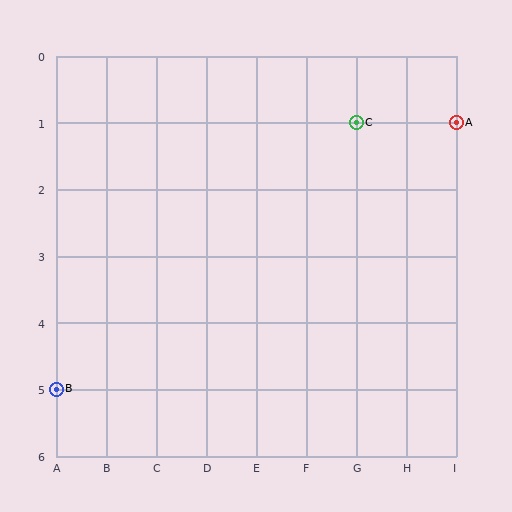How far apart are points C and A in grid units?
Points C and A are 2 columns apart.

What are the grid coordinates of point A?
Point A is at grid coordinates (I, 1).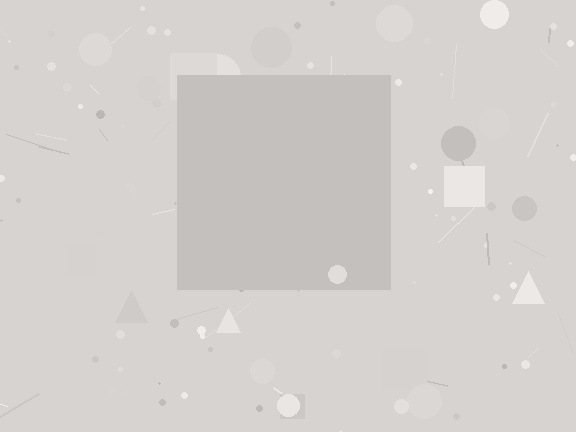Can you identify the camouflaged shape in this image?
The camouflaged shape is a square.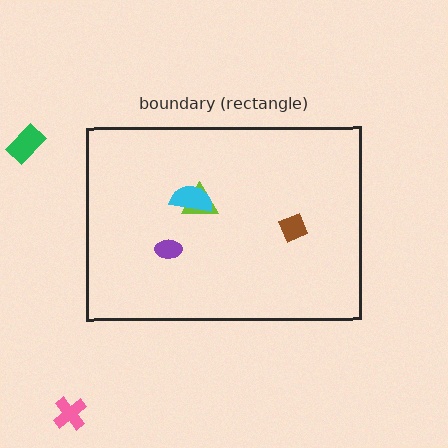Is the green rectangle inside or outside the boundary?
Outside.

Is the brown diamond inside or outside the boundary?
Inside.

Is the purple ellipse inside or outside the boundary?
Inside.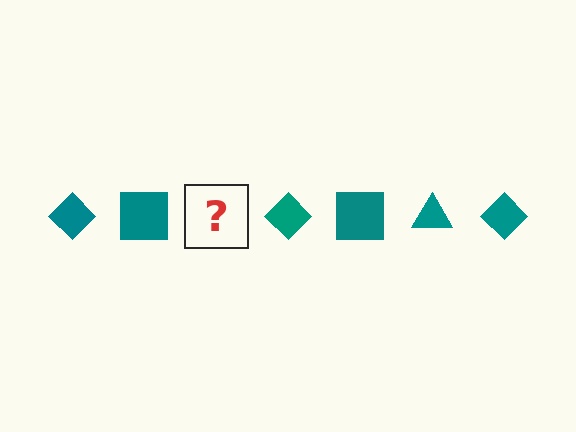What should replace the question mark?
The question mark should be replaced with a teal triangle.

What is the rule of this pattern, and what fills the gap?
The rule is that the pattern cycles through diamond, square, triangle shapes in teal. The gap should be filled with a teal triangle.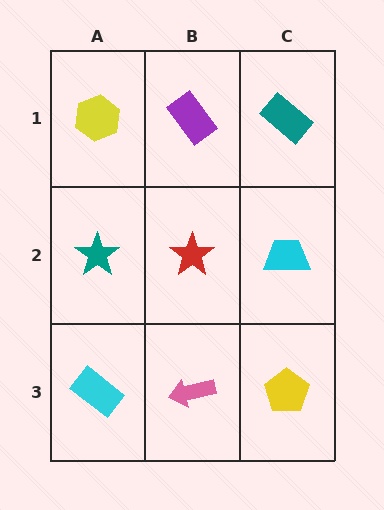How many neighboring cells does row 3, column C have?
2.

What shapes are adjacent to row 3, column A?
A teal star (row 2, column A), a pink arrow (row 3, column B).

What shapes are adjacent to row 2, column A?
A yellow hexagon (row 1, column A), a cyan rectangle (row 3, column A), a red star (row 2, column B).